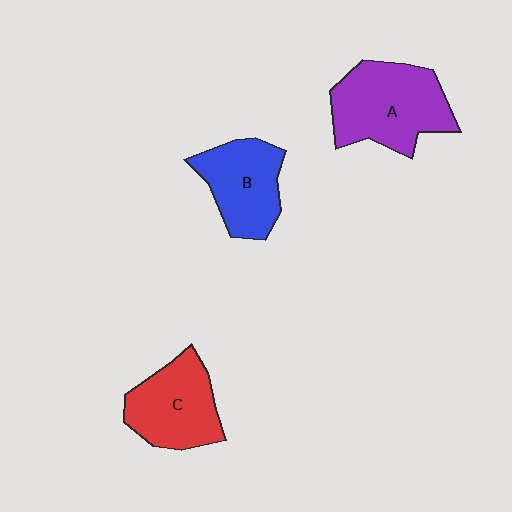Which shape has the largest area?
Shape A (purple).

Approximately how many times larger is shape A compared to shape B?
Approximately 1.3 times.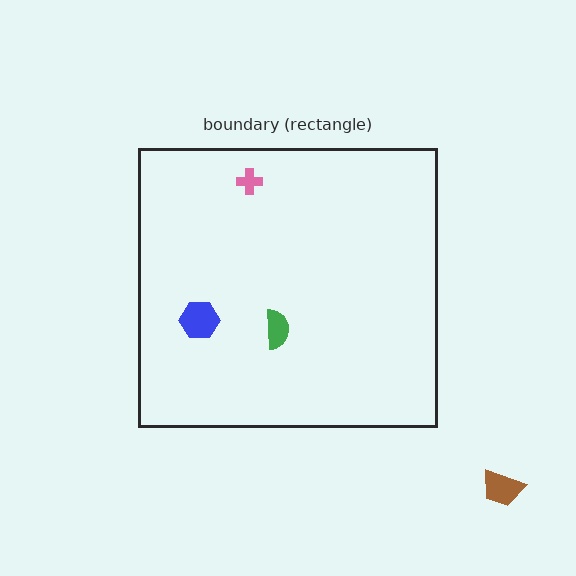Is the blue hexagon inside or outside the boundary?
Inside.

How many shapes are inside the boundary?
3 inside, 1 outside.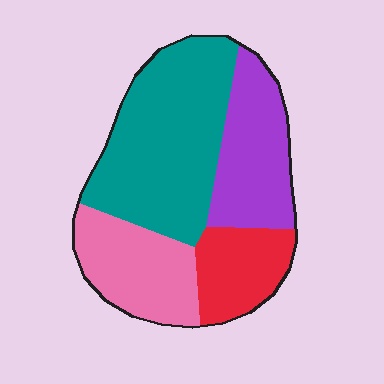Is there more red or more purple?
Purple.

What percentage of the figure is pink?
Pink covers about 20% of the figure.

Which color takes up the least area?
Red, at roughly 15%.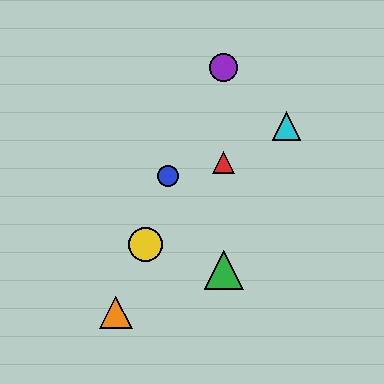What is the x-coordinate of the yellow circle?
The yellow circle is at x≈146.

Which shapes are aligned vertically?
The red triangle, the green triangle, the purple circle are aligned vertically.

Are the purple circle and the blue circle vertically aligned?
No, the purple circle is at x≈224 and the blue circle is at x≈168.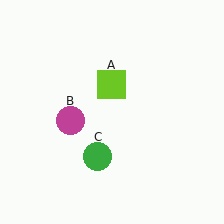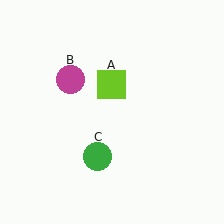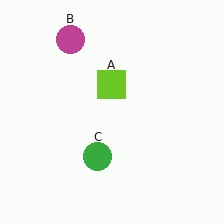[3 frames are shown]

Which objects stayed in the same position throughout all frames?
Lime square (object A) and green circle (object C) remained stationary.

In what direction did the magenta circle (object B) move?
The magenta circle (object B) moved up.